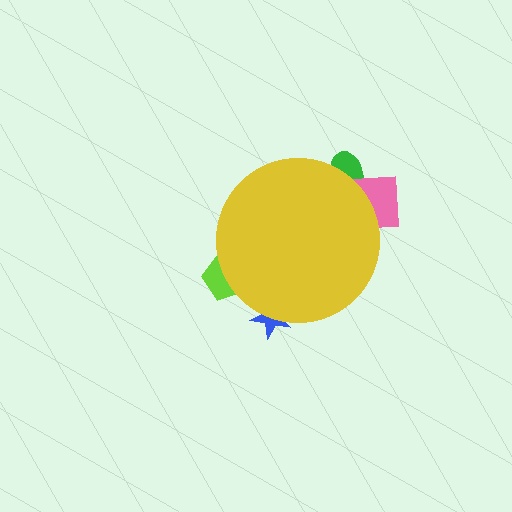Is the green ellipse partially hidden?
Yes, the green ellipse is partially hidden behind the yellow circle.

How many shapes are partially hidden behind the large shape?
4 shapes are partially hidden.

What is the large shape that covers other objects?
A yellow circle.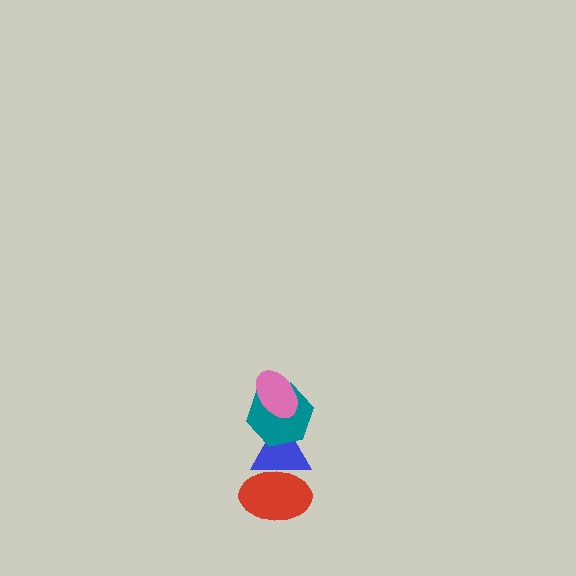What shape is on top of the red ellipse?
The blue triangle is on top of the red ellipse.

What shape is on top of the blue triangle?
The teal hexagon is on top of the blue triangle.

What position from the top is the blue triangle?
The blue triangle is 3rd from the top.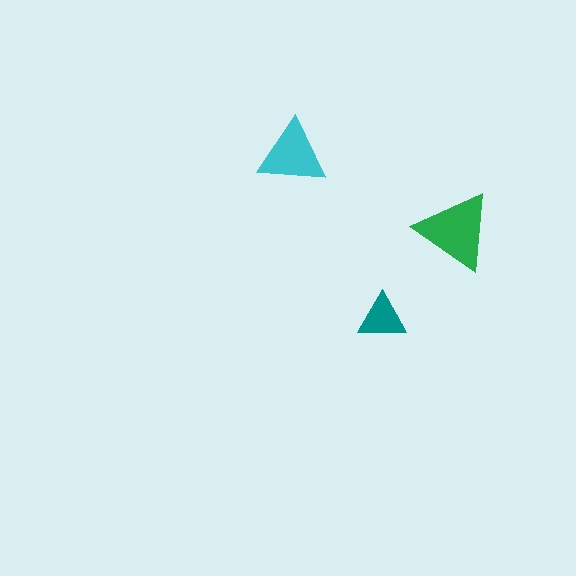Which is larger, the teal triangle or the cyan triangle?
The cyan one.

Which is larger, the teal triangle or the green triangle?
The green one.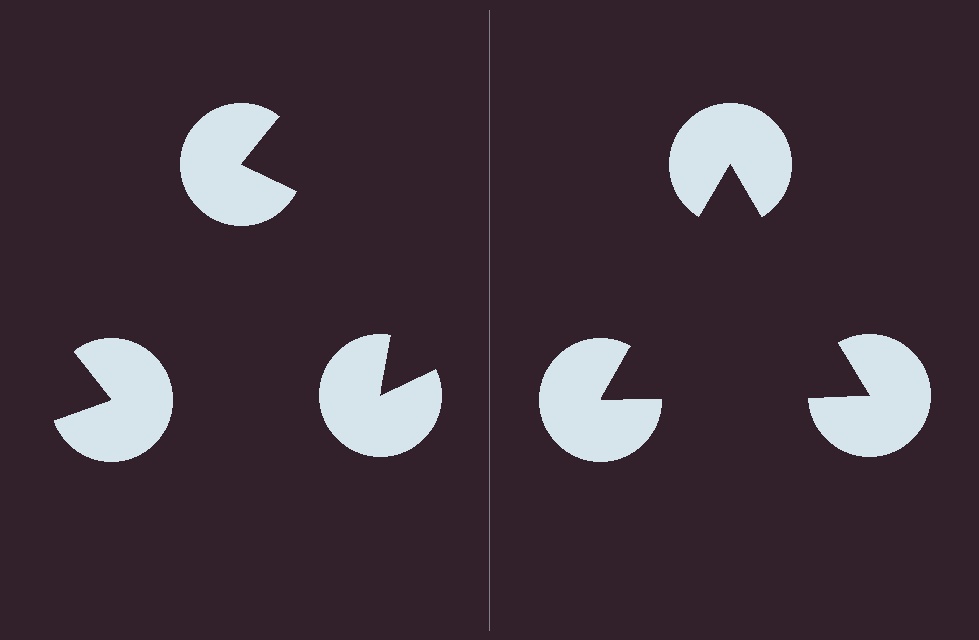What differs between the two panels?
The pac-man discs are positioned identically on both sides; only the wedge orientations differ. On the right they align to a triangle; on the left they are misaligned.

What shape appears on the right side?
An illusory triangle.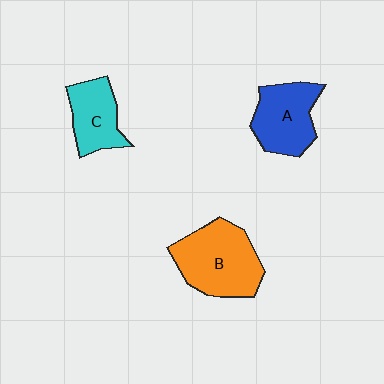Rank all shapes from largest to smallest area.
From largest to smallest: B (orange), A (blue), C (cyan).